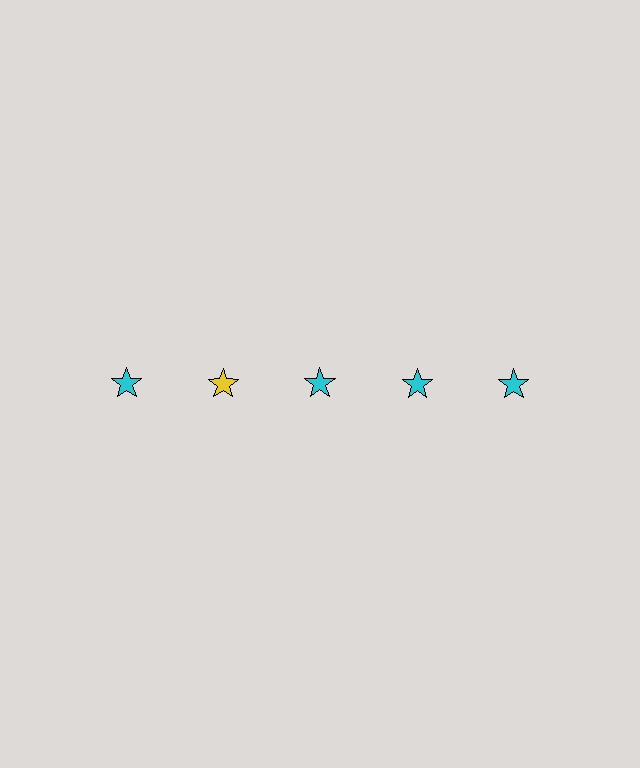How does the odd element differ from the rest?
It has a different color: yellow instead of cyan.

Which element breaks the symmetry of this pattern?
The yellow star in the top row, second from left column breaks the symmetry. All other shapes are cyan stars.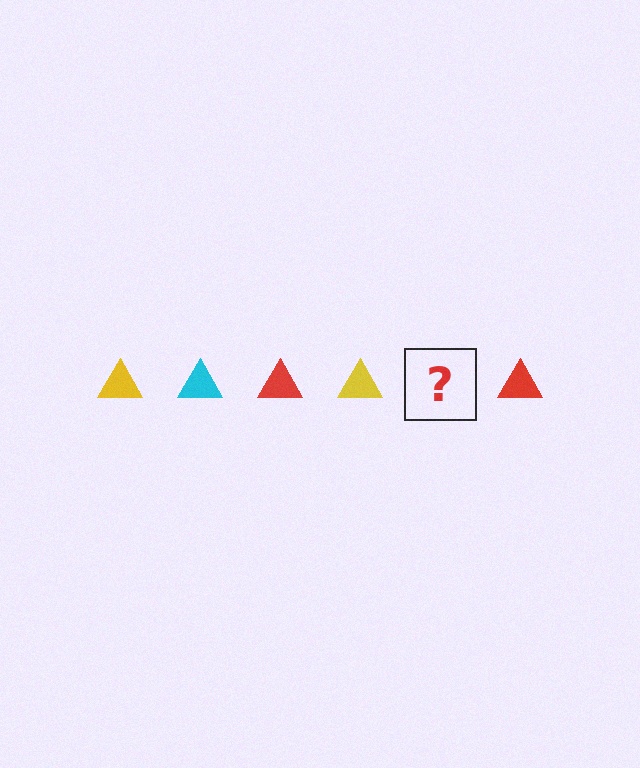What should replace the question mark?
The question mark should be replaced with a cyan triangle.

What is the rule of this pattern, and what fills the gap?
The rule is that the pattern cycles through yellow, cyan, red triangles. The gap should be filled with a cyan triangle.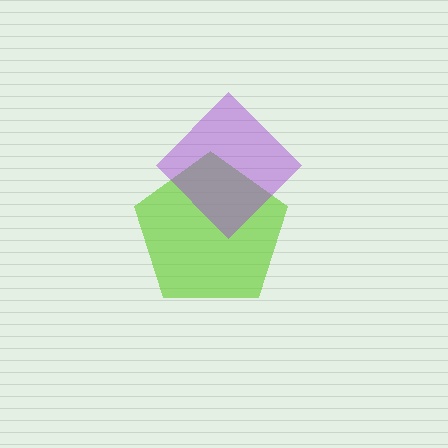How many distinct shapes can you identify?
There are 2 distinct shapes: a lime pentagon, a purple diamond.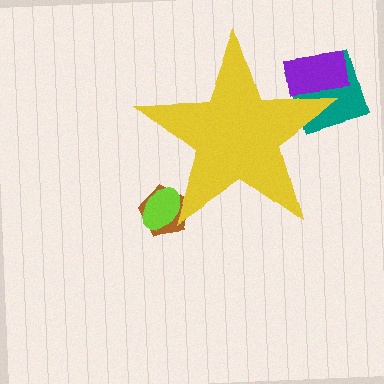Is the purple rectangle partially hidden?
Yes, the purple rectangle is partially hidden behind the yellow star.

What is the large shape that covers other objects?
A yellow star.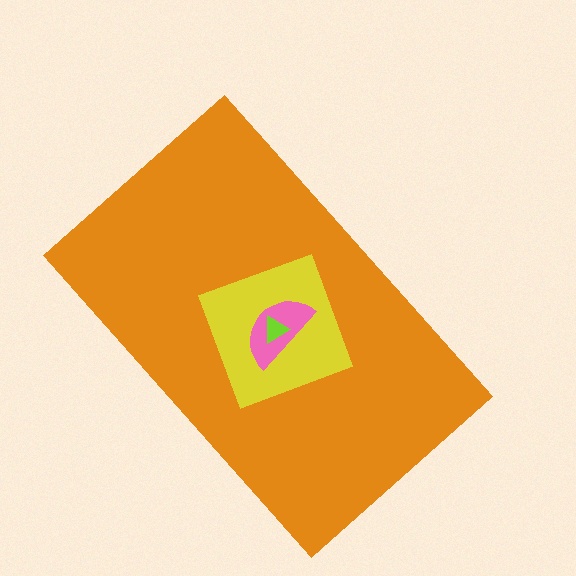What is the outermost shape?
The orange rectangle.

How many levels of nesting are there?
4.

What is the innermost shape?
The lime triangle.